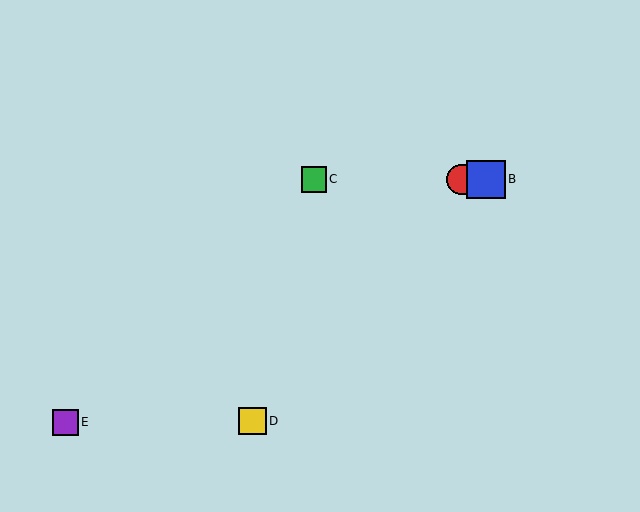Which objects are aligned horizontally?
Objects A, B, C are aligned horizontally.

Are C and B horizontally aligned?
Yes, both are at y≈179.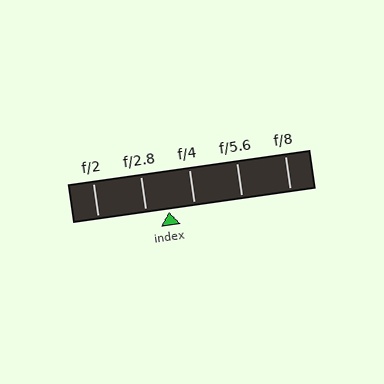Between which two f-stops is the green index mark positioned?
The index mark is between f/2.8 and f/4.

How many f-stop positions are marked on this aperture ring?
There are 5 f-stop positions marked.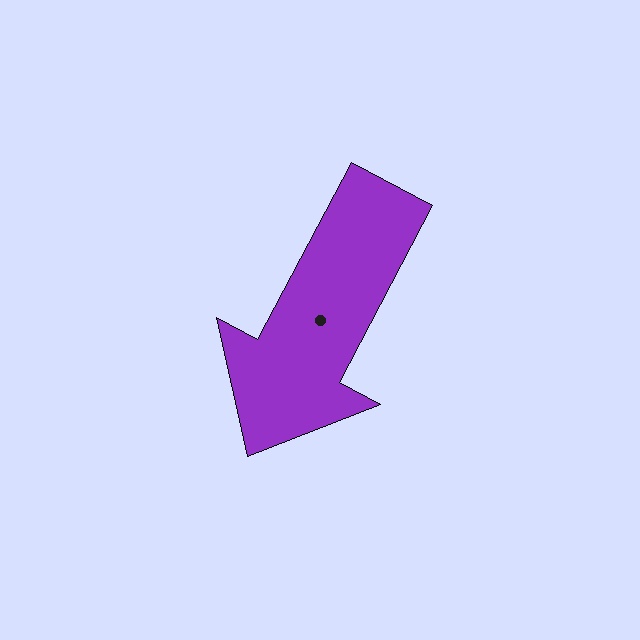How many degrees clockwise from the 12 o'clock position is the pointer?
Approximately 208 degrees.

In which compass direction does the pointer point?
Southwest.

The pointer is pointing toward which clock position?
Roughly 7 o'clock.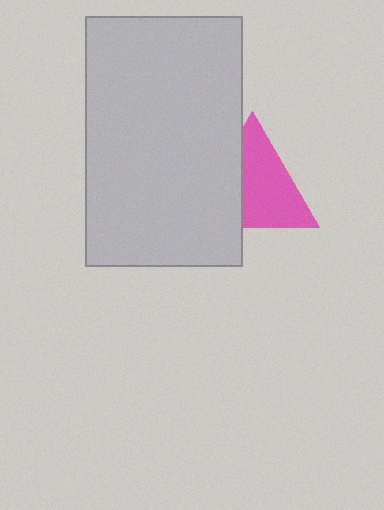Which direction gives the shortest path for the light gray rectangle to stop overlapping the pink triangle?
Moving left gives the shortest separation.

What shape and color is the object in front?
The object in front is a light gray rectangle.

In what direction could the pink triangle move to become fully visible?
The pink triangle could move right. That would shift it out from behind the light gray rectangle entirely.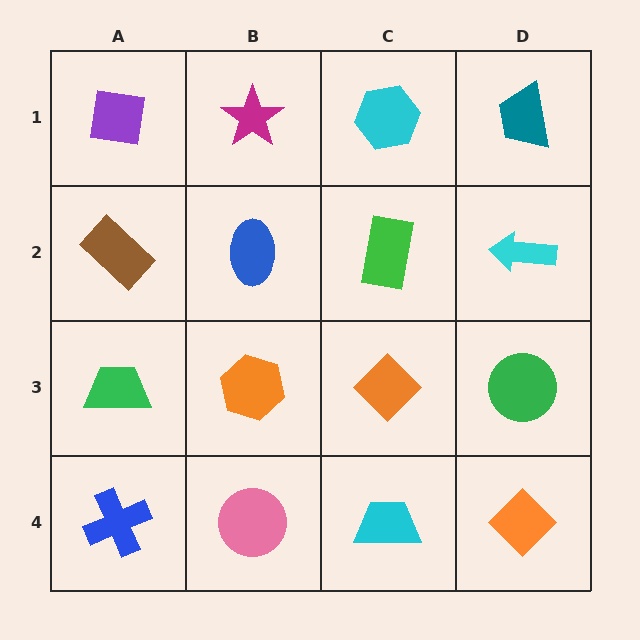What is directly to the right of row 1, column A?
A magenta star.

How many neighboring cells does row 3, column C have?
4.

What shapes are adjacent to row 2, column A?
A purple square (row 1, column A), a green trapezoid (row 3, column A), a blue ellipse (row 2, column B).